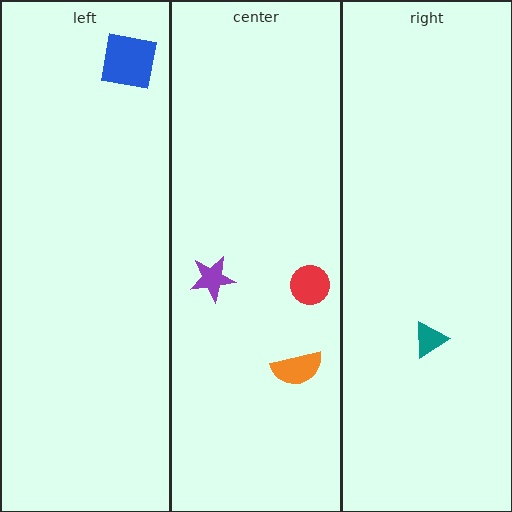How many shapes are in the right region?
1.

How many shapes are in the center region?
3.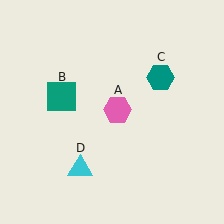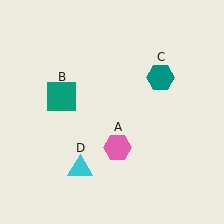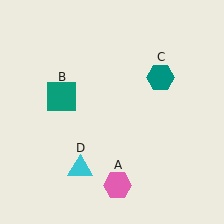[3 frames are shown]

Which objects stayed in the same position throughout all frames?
Teal square (object B) and teal hexagon (object C) and cyan triangle (object D) remained stationary.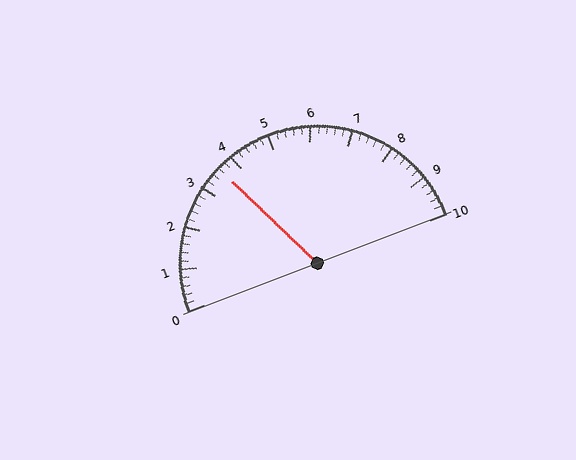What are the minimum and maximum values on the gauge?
The gauge ranges from 0 to 10.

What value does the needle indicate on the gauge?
The needle indicates approximately 3.6.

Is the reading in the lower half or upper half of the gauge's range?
The reading is in the lower half of the range (0 to 10).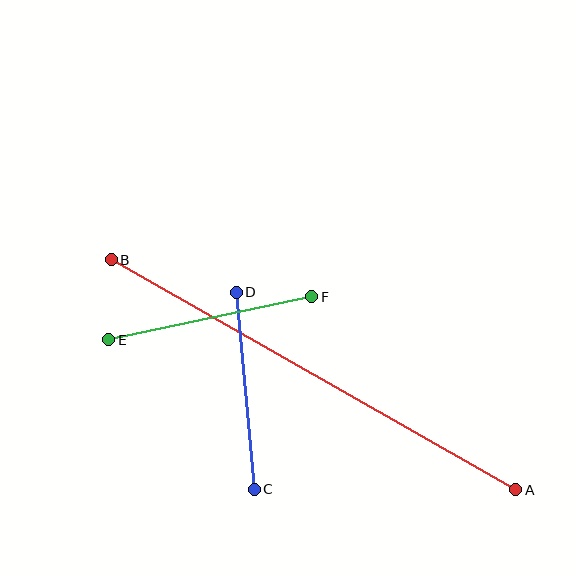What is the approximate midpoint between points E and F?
The midpoint is at approximately (210, 318) pixels.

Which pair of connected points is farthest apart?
Points A and B are farthest apart.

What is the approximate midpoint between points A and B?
The midpoint is at approximately (314, 375) pixels.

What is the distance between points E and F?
The distance is approximately 208 pixels.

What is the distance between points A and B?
The distance is approximately 465 pixels.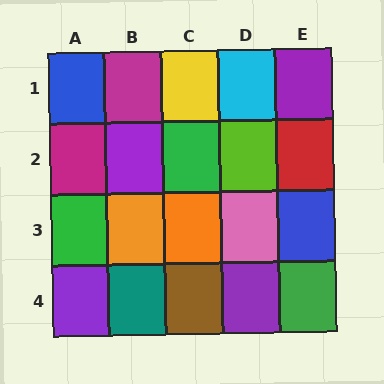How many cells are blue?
2 cells are blue.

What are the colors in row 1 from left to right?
Blue, magenta, yellow, cyan, purple.